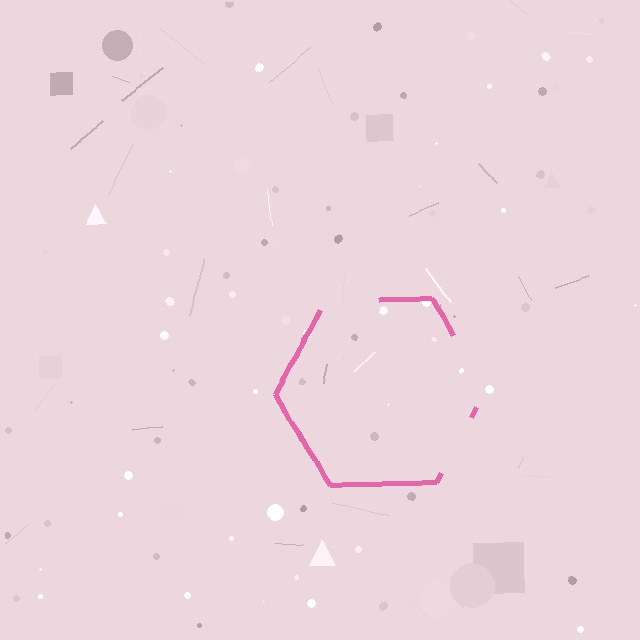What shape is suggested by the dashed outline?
The dashed outline suggests a hexagon.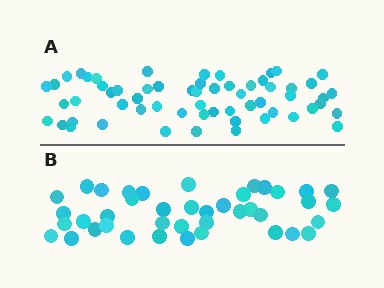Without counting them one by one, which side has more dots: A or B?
Region A (the top region) has more dots.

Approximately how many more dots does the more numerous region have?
Region A has approximately 20 more dots than region B.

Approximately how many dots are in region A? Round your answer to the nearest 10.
About 60 dots.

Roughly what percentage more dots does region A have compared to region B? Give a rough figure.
About 45% more.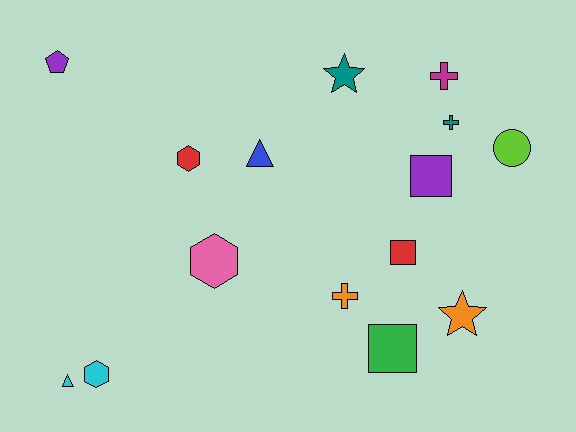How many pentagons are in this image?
There is 1 pentagon.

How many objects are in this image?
There are 15 objects.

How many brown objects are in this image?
There are no brown objects.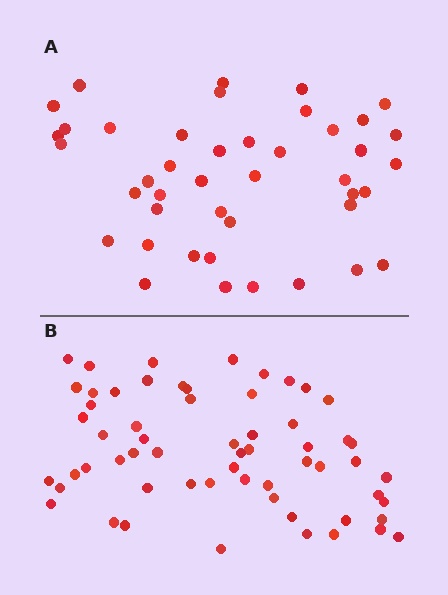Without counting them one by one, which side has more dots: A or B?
Region B (the bottom region) has more dots.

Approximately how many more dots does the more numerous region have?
Region B has approximately 15 more dots than region A.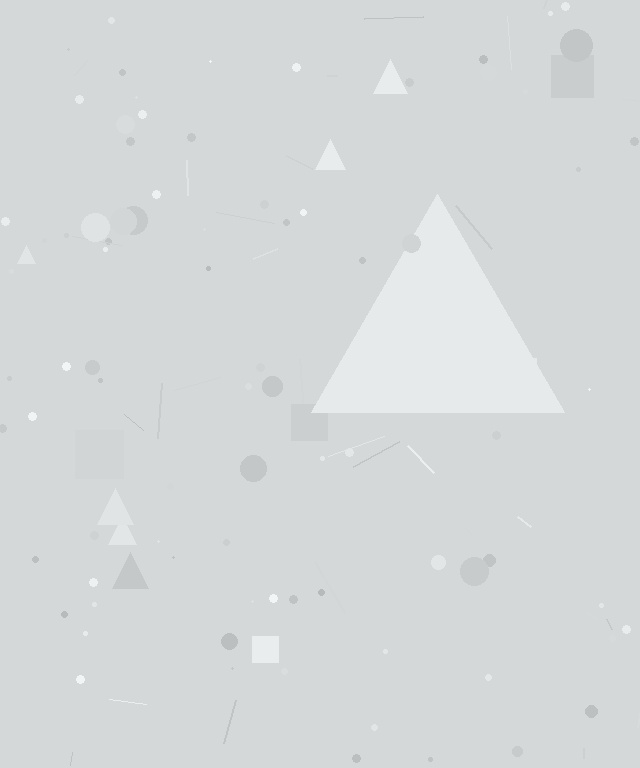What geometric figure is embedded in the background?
A triangle is embedded in the background.